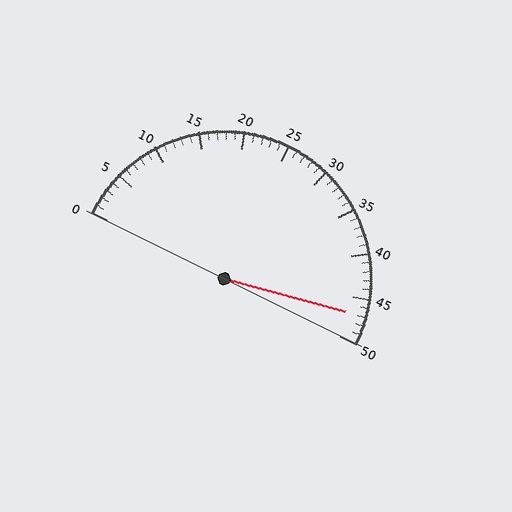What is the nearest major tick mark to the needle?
The nearest major tick mark is 45.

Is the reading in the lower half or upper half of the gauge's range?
The reading is in the upper half of the range (0 to 50).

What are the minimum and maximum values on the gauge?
The gauge ranges from 0 to 50.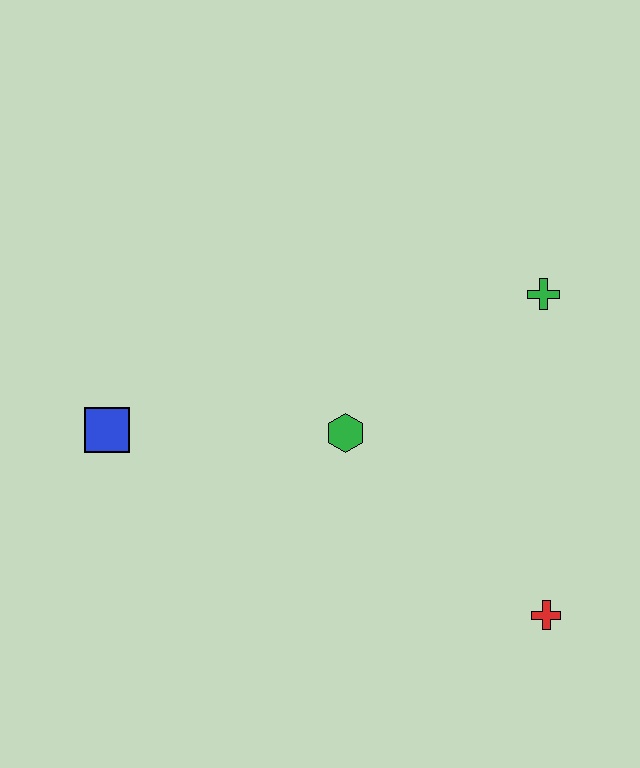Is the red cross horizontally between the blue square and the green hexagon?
No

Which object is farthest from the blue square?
The red cross is farthest from the blue square.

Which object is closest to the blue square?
The green hexagon is closest to the blue square.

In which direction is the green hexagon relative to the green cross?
The green hexagon is to the left of the green cross.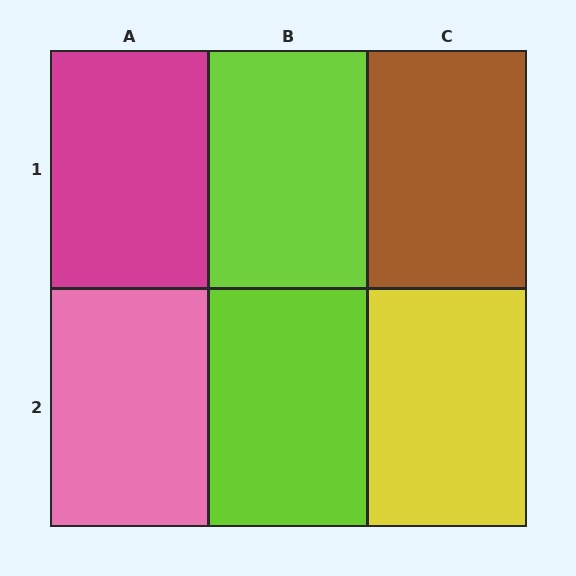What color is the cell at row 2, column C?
Yellow.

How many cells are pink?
1 cell is pink.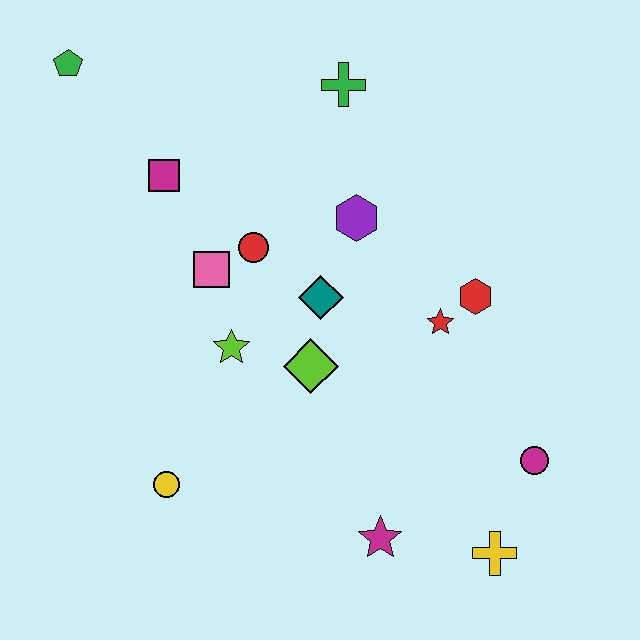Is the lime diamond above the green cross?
No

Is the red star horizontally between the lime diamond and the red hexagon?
Yes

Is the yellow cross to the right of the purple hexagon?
Yes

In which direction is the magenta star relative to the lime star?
The magenta star is below the lime star.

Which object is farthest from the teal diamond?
The green pentagon is farthest from the teal diamond.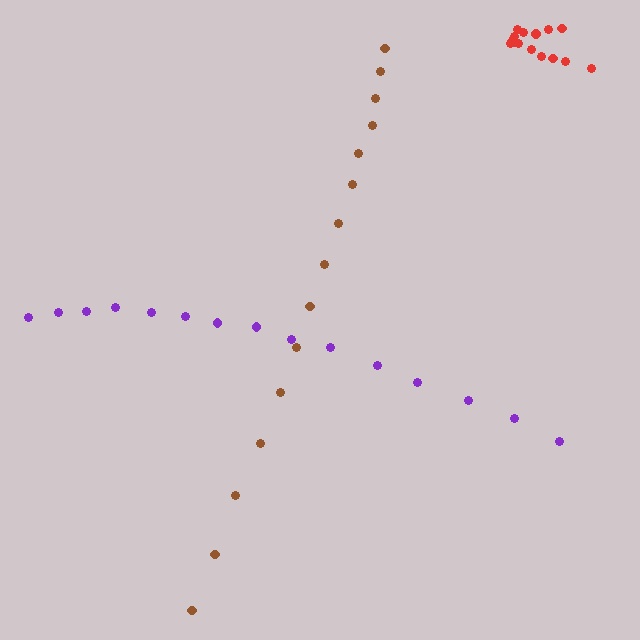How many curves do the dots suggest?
There are 3 distinct paths.